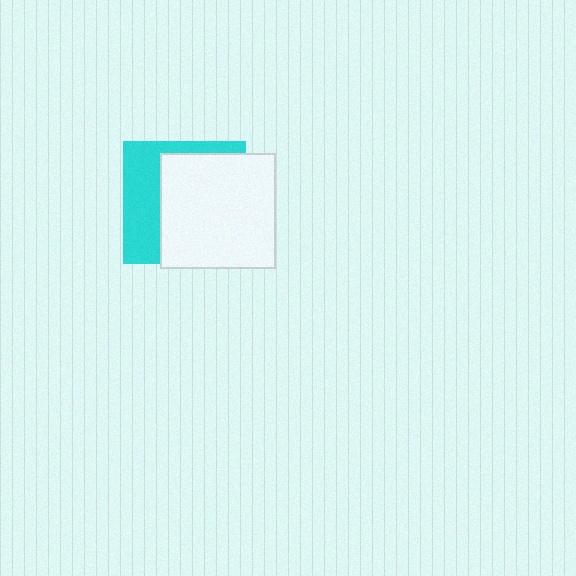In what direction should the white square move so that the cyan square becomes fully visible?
The white square should move right. That is the shortest direction to clear the overlap and leave the cyan square fully visible.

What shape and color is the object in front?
The object in front is a white square.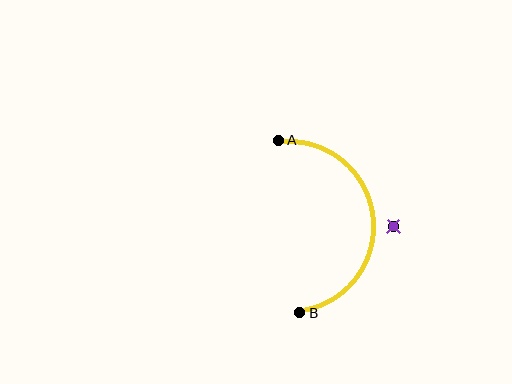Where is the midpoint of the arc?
The arc midpoint is the point on the curve farthest from the straight line joining A and B. It sits to the right of that line.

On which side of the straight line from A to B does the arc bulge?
The arc bulges to the right of the straight line connecting A and B.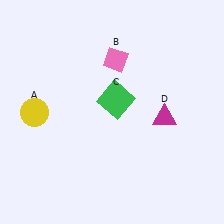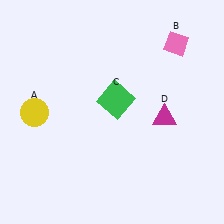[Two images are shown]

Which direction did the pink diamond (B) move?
The pink diamond (B) moved right.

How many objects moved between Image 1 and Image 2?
1 object moved between the two images.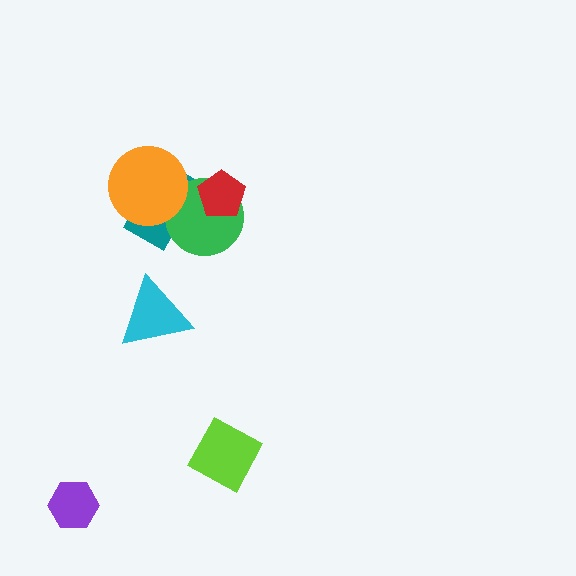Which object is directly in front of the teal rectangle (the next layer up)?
The green circle is directly in front of the teal rectangle.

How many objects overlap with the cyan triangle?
0 objects overlap with the cyan triangle.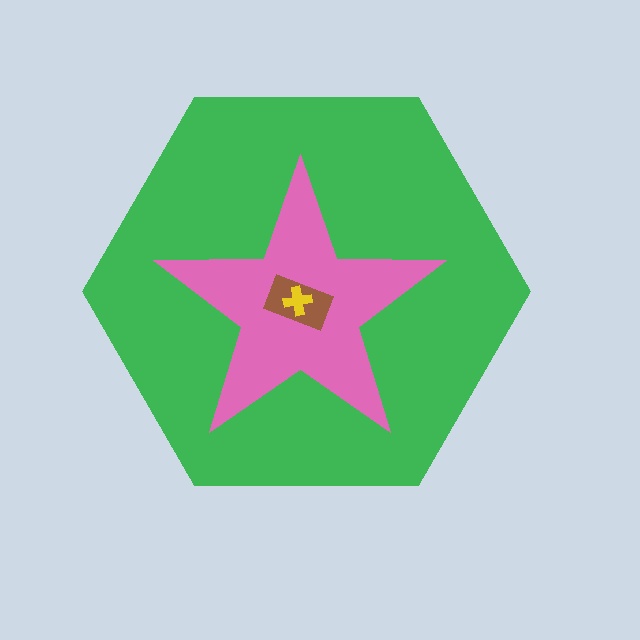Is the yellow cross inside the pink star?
Yes.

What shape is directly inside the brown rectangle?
The yellow cross.